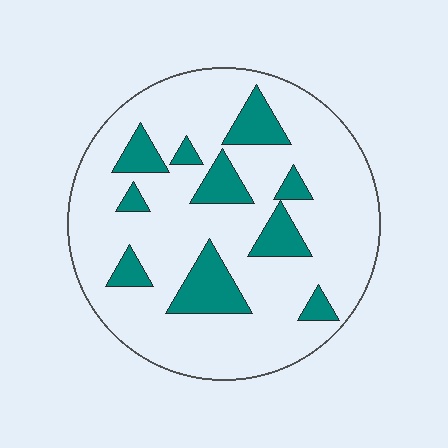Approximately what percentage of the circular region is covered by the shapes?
Approximately 20%.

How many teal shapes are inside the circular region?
10.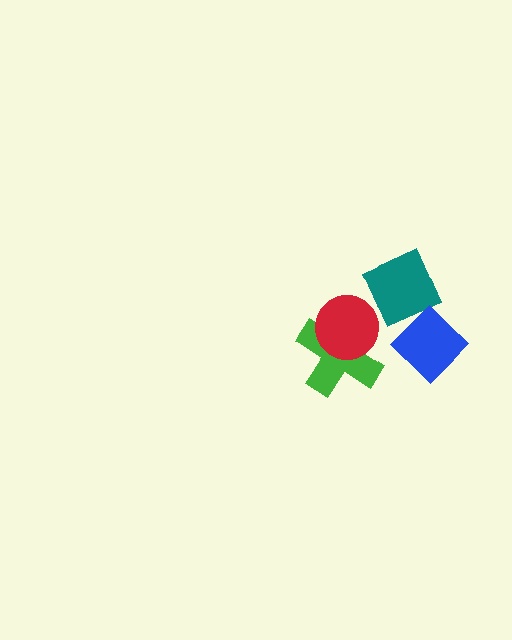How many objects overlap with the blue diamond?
0 objects overlap with the blue diamond.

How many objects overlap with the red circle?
1 object overlaps with the red circle.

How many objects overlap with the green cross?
1 object overlaps with the green cross.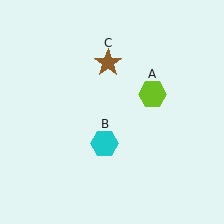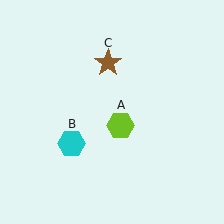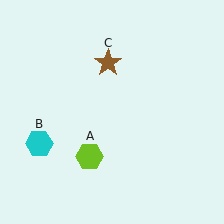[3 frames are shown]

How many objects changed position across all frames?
2 objects changed position: lime hexagon (object A), cyan hexagon (object B).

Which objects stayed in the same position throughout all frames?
Brown star (object C) remained stationary.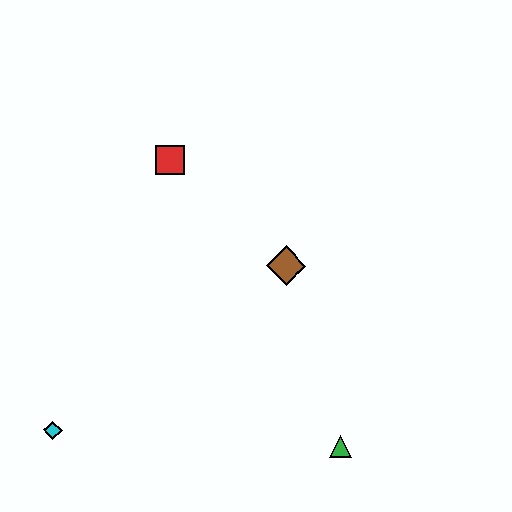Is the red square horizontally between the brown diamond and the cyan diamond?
Yes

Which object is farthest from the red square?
The green triangle is farthest from the red square.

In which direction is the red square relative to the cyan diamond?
The red square is above the cyan diamond.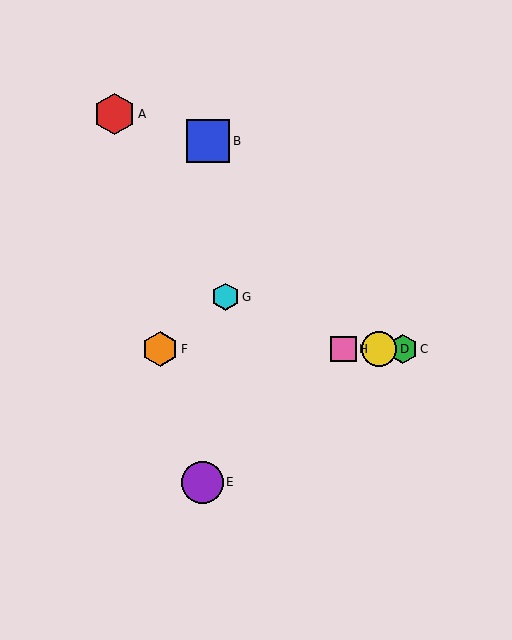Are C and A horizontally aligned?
No, C is at y≈349 and A is at y≈114.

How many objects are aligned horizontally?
4 objects (C, D, F, H) are aligned horizontally.